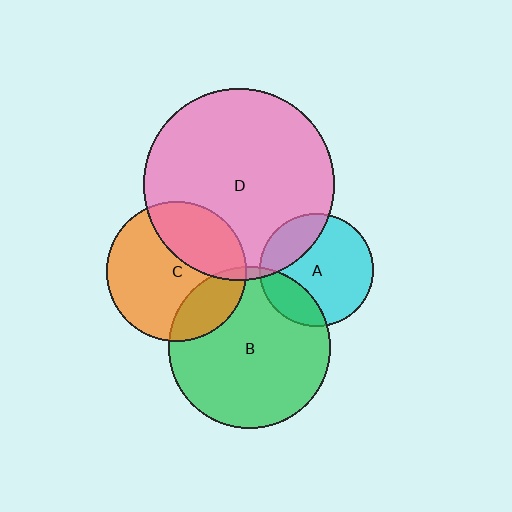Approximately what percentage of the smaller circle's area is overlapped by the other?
Approximately 35%.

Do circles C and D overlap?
Yes.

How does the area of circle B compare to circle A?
Approximately 2.1 times.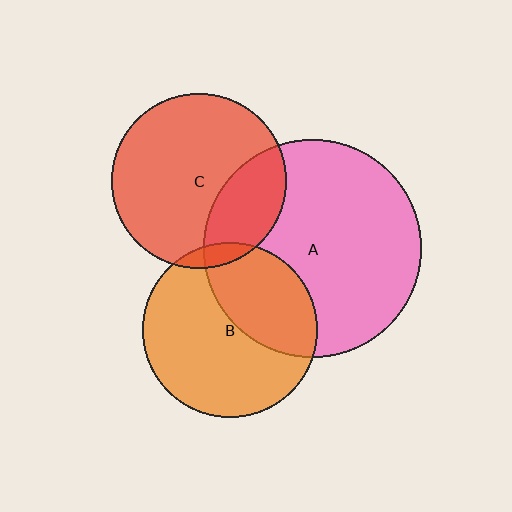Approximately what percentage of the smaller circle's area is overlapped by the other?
Approximately 35%.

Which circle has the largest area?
Circle A (pink).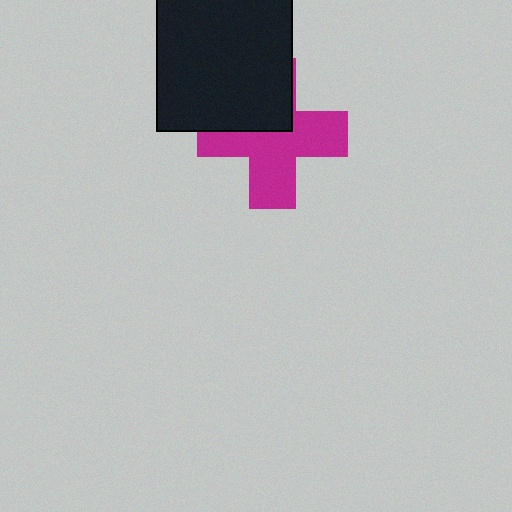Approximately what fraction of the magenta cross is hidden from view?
Roughly 36% of the magenta cross is hidden behind the black square.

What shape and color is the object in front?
The object in front is a black square.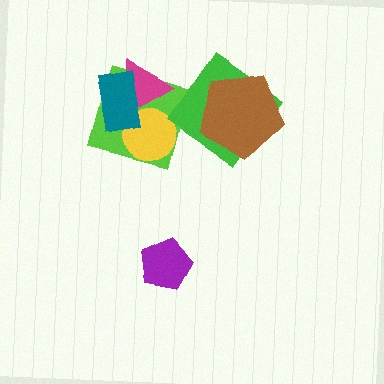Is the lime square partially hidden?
Yes, it is partially covered by another shape.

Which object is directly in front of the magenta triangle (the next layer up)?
The yellow circle is directly in front of the magenta triangle.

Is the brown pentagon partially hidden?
No, no other shape covers it.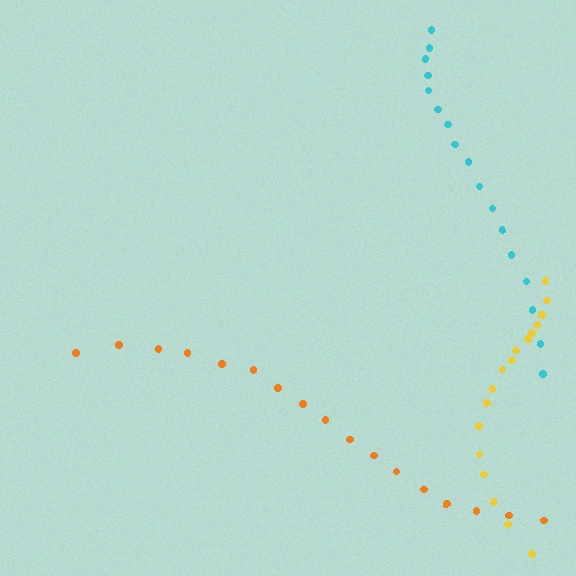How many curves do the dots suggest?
There are 3 distinct paths.